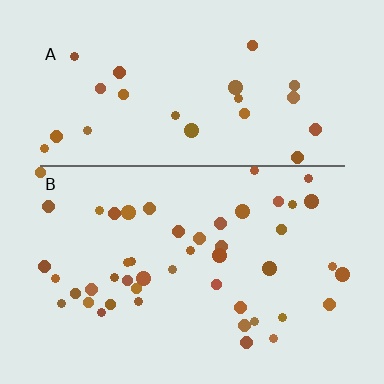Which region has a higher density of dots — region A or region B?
B (the bottom).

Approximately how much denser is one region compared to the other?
Approximately 1.9× — region B over region A.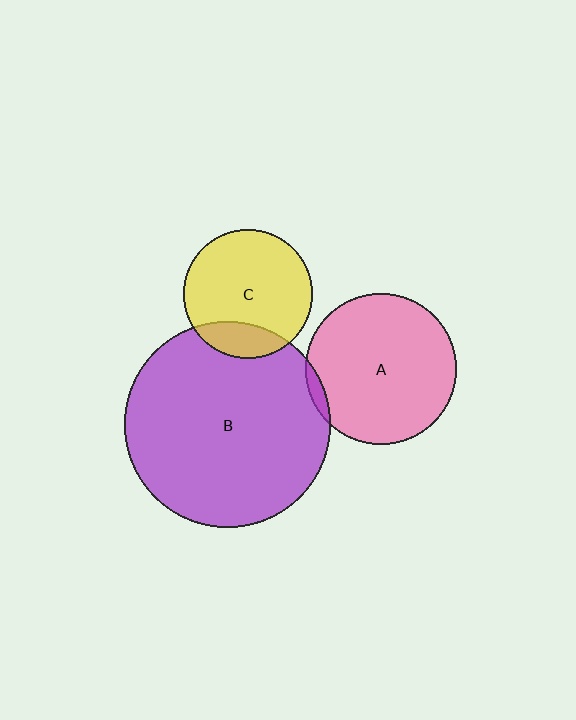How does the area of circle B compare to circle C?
Approximately 2.5 times.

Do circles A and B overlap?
Yes.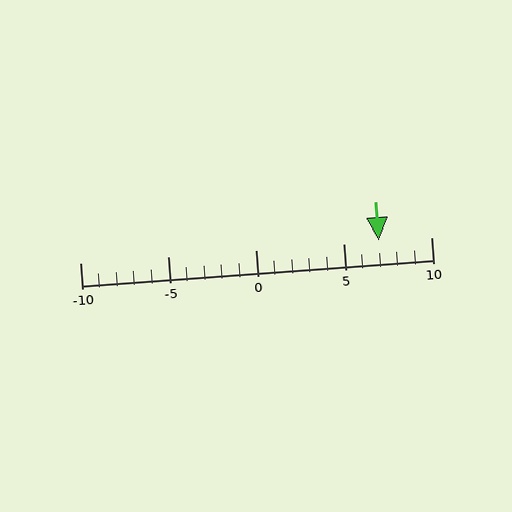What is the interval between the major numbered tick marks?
The major tick marks are spaced 5 units apart.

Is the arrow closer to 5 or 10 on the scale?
The arrow is closer to 5.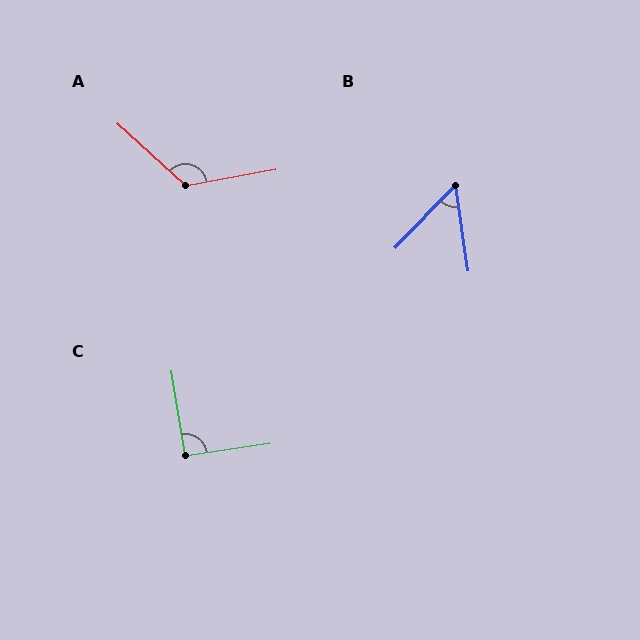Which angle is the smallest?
B, at approximately 52 degrees.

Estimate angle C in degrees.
Approximately 91 degrees.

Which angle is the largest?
A, at approximately 128 degrees.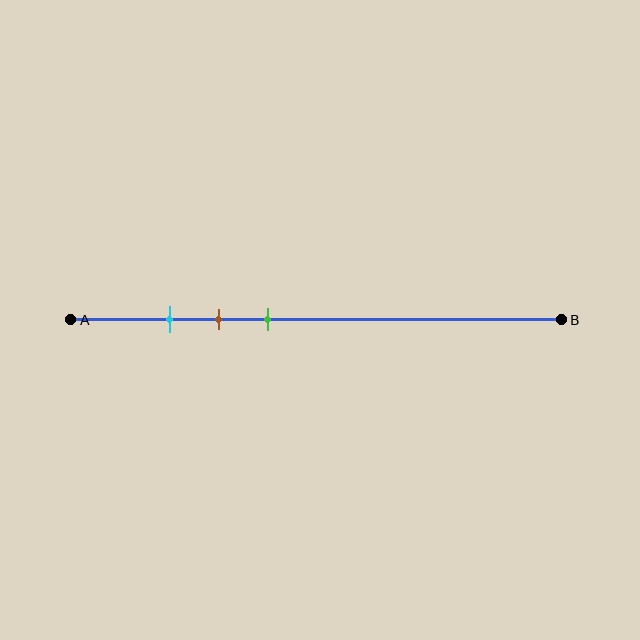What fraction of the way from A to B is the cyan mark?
The cyan mark is approximately 20% (0.2) of the way from A to B.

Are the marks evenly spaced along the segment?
Yes, the marks are approximately evenly spaced.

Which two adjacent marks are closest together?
The cyan and brown marks are the closest adjacent pair.